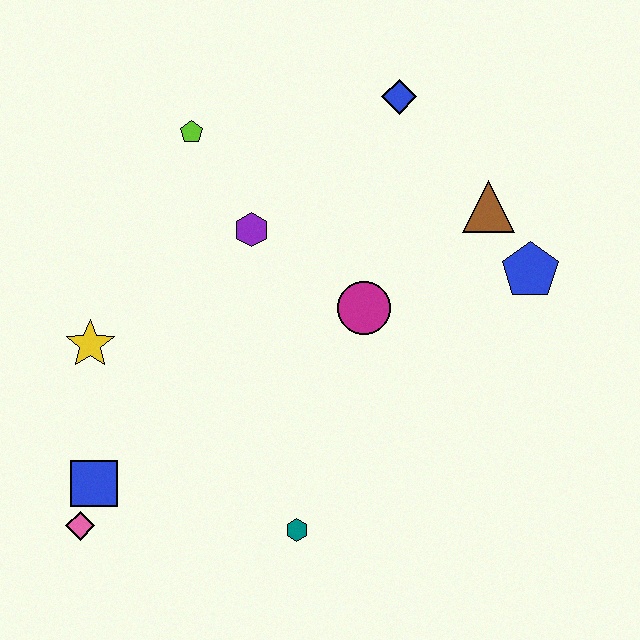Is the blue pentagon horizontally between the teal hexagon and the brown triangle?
No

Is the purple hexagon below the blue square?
No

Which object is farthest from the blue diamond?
The pink diamond is farthest from the blue diamond.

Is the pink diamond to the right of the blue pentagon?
No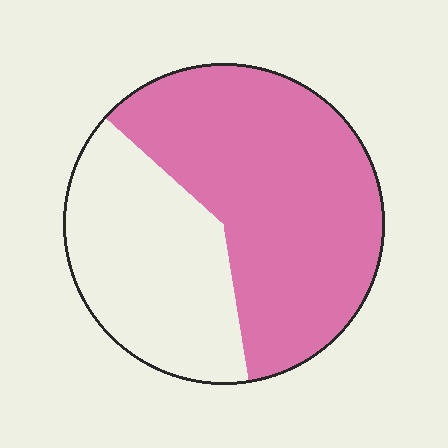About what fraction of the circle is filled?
About three fifths (3/5).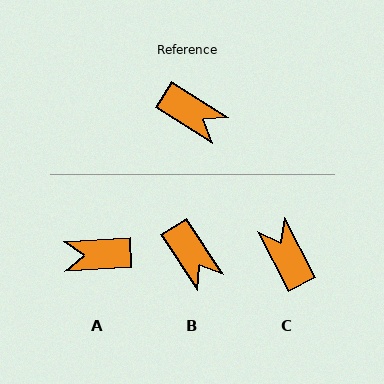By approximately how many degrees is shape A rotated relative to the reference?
Approximately 145 degrees clockwise.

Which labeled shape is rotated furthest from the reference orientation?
C, about 150 degrees away.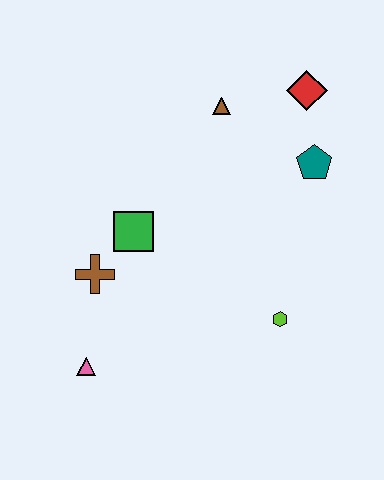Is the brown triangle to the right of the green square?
Yes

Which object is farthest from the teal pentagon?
The pink triangle is farthest from the teal pentagon.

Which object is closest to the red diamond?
The teal pentagon is closest to the red diamond.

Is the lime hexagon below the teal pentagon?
Yes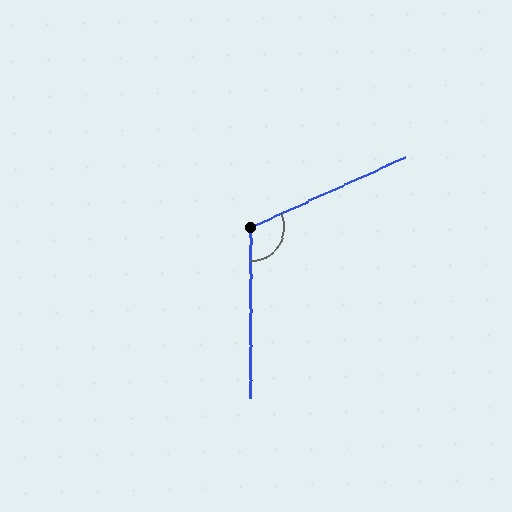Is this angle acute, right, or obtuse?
It is obtuse.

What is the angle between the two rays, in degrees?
Approximately 115 degrees.